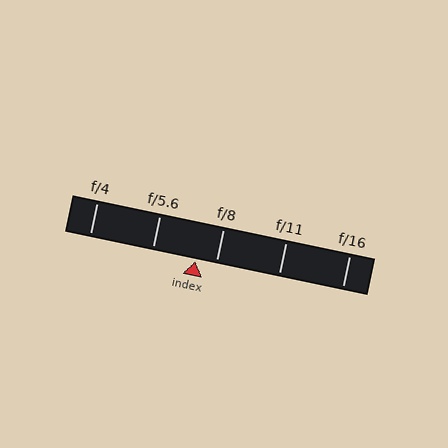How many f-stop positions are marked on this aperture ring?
There are 5 f-stop positions marked.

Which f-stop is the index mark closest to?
The index mark is closest to f/8.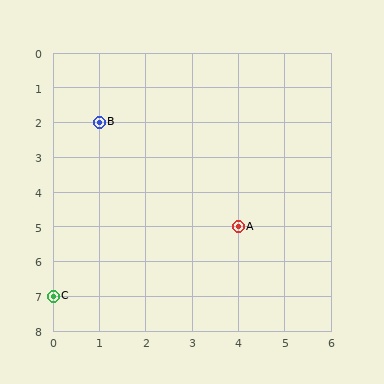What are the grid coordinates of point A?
Point A is at grid coordinates (4, 5).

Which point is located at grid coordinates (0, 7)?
Point C is at (0, 7).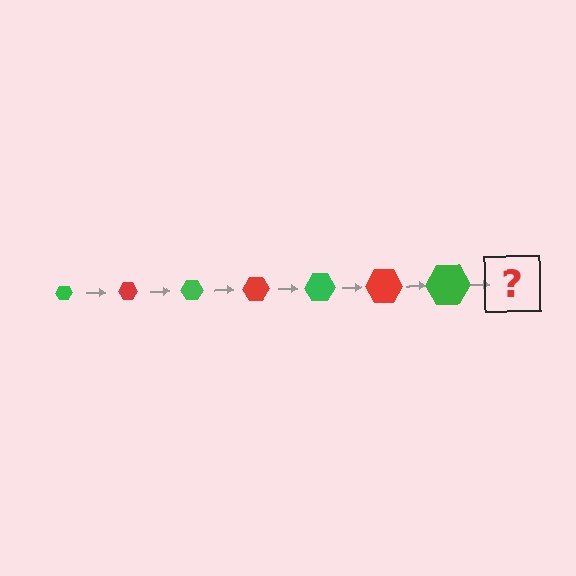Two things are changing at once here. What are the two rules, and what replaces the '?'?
The two rules are that the hexagon grows larger each step and the color cycles through green and red. The '?' should be a red hexagon, larger than the previous one.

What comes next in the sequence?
The next element should be a red hexagon, larger than the previous one.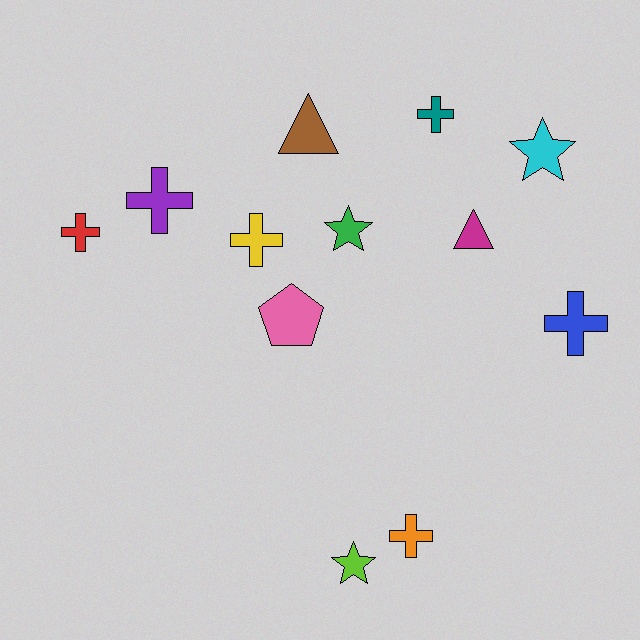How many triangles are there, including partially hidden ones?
There are 2 triangles.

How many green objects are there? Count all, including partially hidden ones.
There is 1 green object.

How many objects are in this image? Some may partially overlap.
There are 12 objects.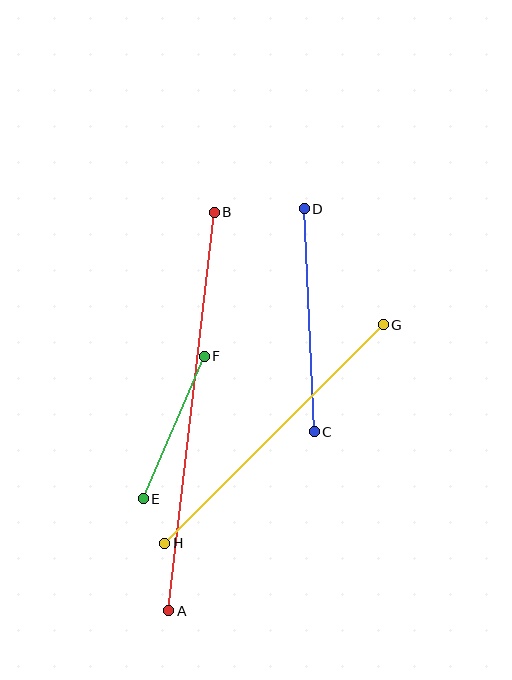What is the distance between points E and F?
The distance is approximately 155 pixels.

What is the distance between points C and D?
The distance is approximately 223 pixels.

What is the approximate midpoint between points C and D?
The midpoint is at approximately (309, 320) pixels.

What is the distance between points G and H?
The distance is approximately 309 pixels.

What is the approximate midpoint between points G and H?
The midpoint is at approximately (274, 434) pixels.